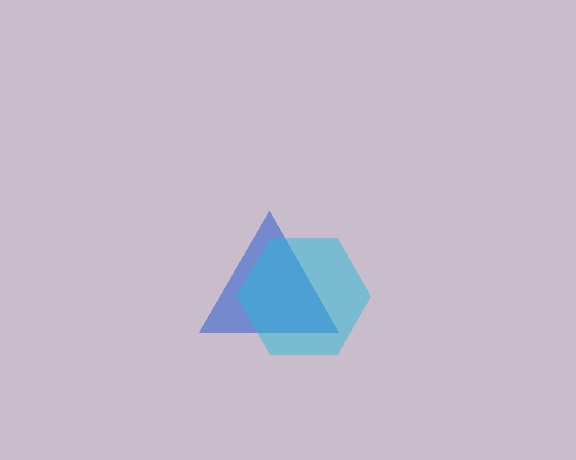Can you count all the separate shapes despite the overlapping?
Yes, there are 2 separate shapes.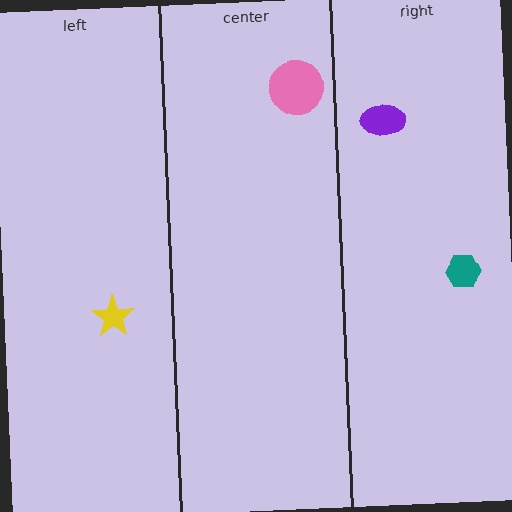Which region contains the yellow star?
The left region.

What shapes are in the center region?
The pink circle.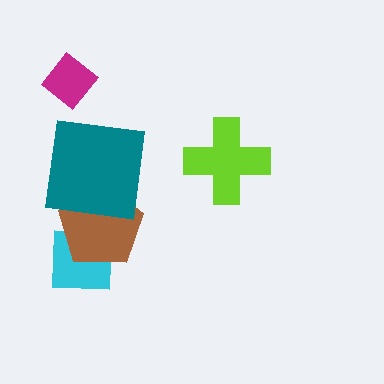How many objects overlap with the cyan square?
1 object overlaps with the cyan square.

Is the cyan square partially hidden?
Yes, it is partially covered by another shape.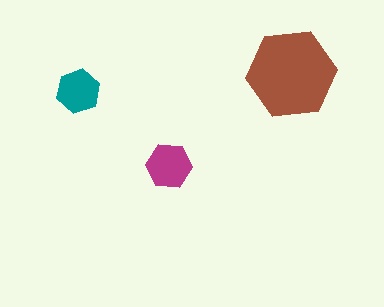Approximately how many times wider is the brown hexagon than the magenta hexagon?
About 2 times wider.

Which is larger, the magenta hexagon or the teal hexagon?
The magenta one.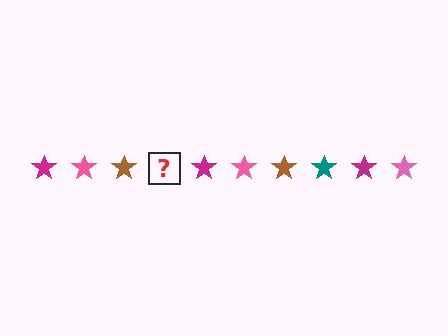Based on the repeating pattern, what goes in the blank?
The blank should be a teal star.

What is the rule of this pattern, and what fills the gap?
The rule is that the pattern cycles through magenta, pink, brown, teal stars. The gap should be filled with a teal star.